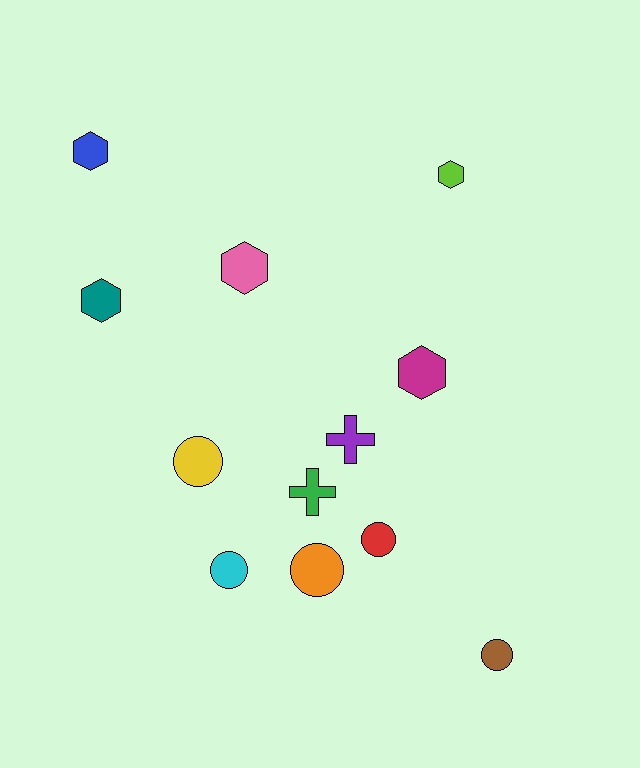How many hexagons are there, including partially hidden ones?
There are 5 hexagons.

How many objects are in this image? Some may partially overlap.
There are 12 objects.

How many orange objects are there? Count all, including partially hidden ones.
There is 1 orange object.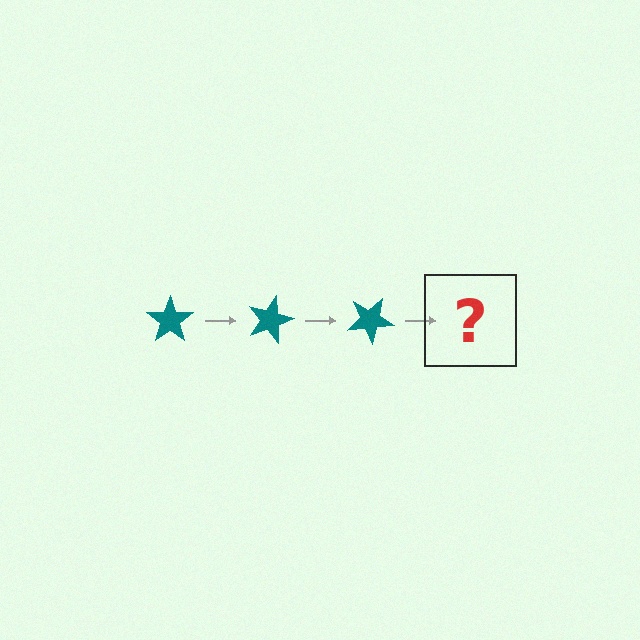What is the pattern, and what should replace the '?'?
The pattern is that the star rotates 15 degrees each step. The '?' should be a teal star rotated 45 degrees.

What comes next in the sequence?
The next element should be a teal star rotated 45 degrees.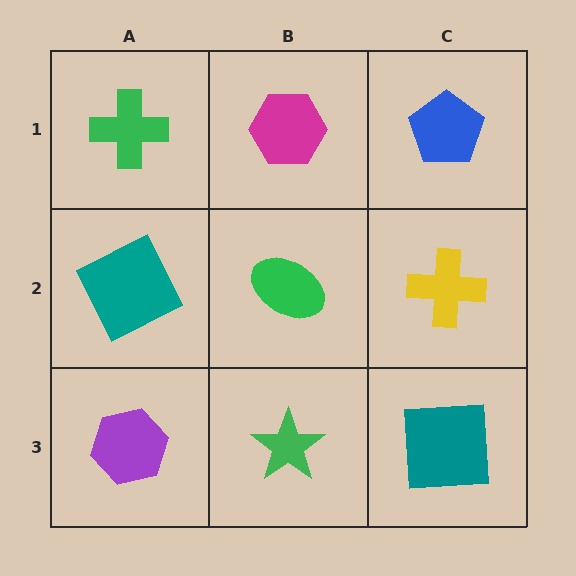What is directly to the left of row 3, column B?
A purple hexagon.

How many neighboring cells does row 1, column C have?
2.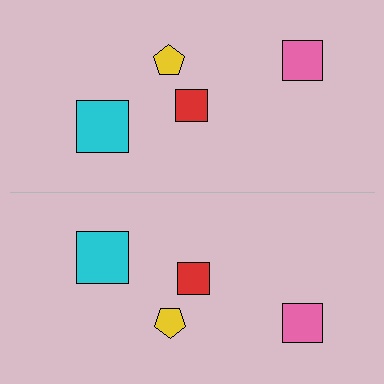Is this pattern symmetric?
Yes, this pattern has bilateral (reflection) symmetry.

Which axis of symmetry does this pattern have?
The pattern has a horizontal axis of symmetry running through the center of the image.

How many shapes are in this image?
There are 8 shapes in this image.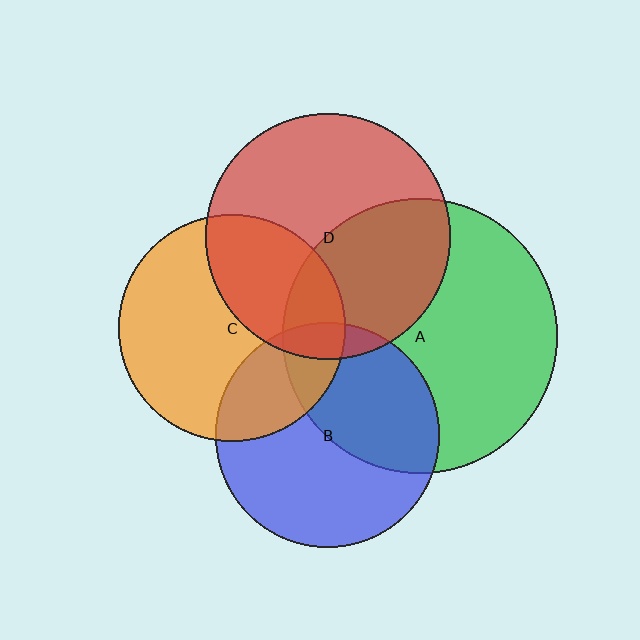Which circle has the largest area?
Circle A (green).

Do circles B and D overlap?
Yes.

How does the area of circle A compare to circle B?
Approximately 1.5 times.